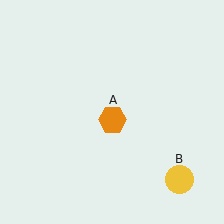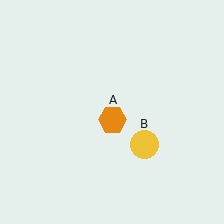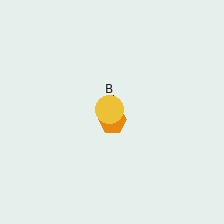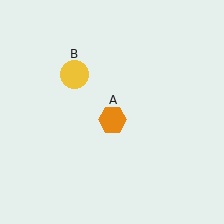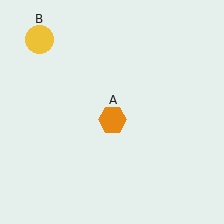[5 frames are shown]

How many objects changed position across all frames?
1 object changed position: yellow circle (object B).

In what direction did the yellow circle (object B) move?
The yellow circle (object B) moved up and to the left.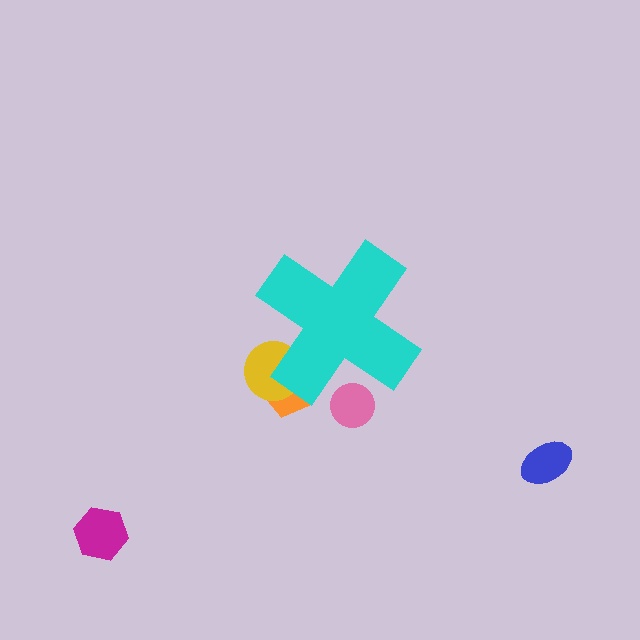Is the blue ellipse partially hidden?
No, the blue ellipse is fully visible.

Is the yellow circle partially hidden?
Yes, the yellow circle is partially hidden behind the cyan cross.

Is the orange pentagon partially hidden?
Yes, the orange pentagon is partially hidden behind the cyan cross.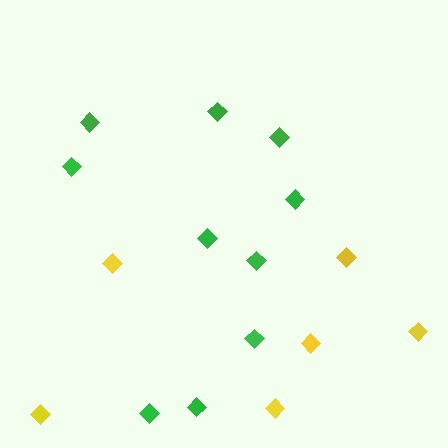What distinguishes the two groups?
There are 2 groups: one group of green diamonds (10) and one group of yellow diamonds (6).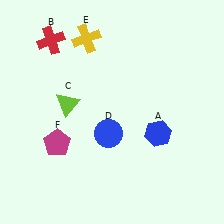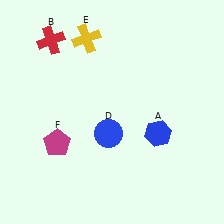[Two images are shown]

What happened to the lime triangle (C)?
The lime triangle (C) was removed in Image 2. It was in the top-left area of Image 1.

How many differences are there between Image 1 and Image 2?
There is 1 difference between the two images.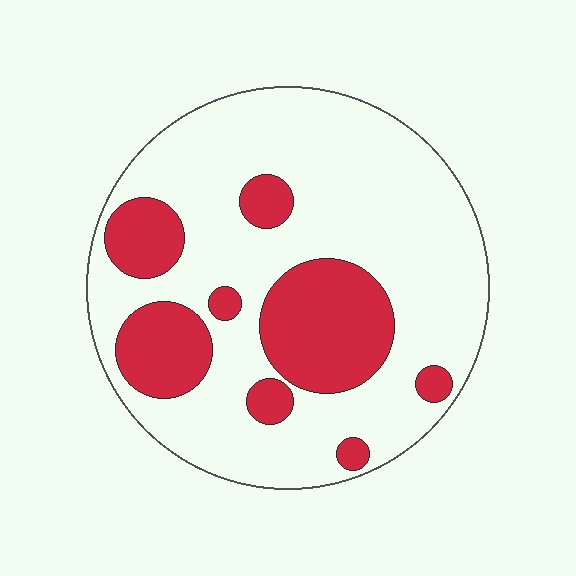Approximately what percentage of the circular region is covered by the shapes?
Approximately 25%.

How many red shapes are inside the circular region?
8.